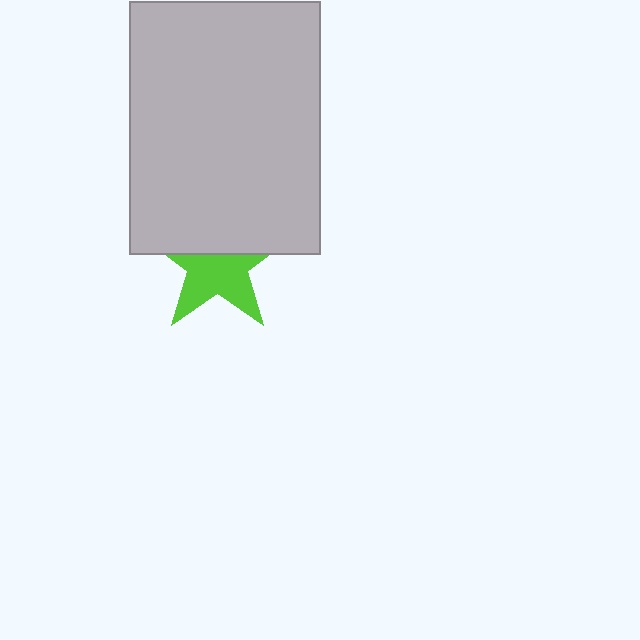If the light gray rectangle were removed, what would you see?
You would see the complete lime star.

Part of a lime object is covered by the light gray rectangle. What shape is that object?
It is a star.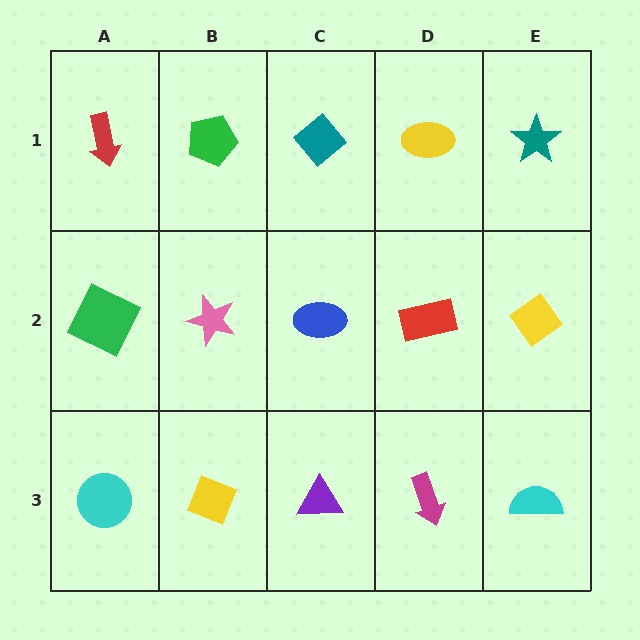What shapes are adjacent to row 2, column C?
A teal diamond (row 1, column C), a purple triangle (row 3, column C), a pink star (row 2, column B), a red rectangle (row 2, column D).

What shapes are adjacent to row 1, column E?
A yellow diamond (row 2, column E), a yellow ellipse (row 1, column D).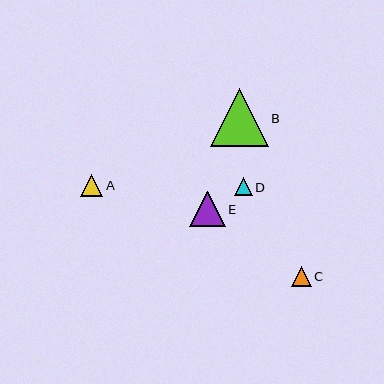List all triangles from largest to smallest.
From largest to smallest: B, E, A, C, D.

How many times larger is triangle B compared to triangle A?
Triangle B is approximately 2.6 times the size of triangle A.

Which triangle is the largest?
Triangle B is the largest with a size of approximately 58 pixels.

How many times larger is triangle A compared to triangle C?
Triangle A is approximately 1.1 times the size of triangle C.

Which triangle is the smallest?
Triangle D is the smallest with a size of approximately 18 pixels.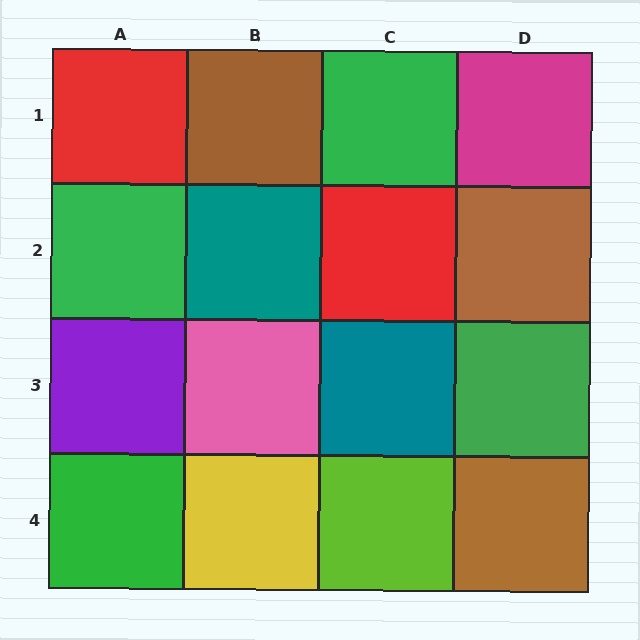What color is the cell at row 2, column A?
Green.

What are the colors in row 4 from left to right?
Green, yellow, lime, brown.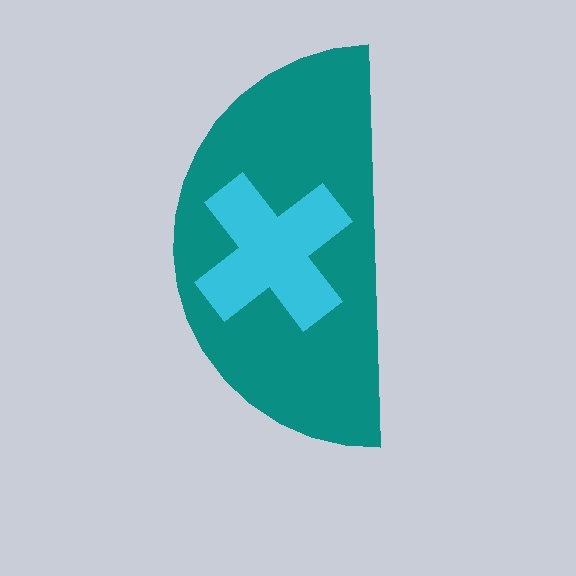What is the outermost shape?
The teal semicircle.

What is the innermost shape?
The cyan cross.